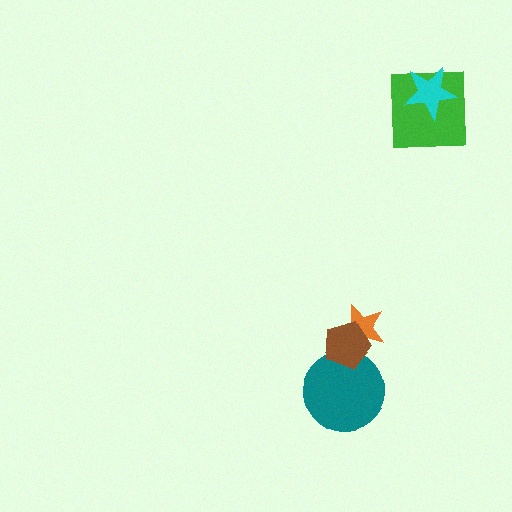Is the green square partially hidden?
Yes, it is partially covered by another shape.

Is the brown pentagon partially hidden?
No, no other shape covers it.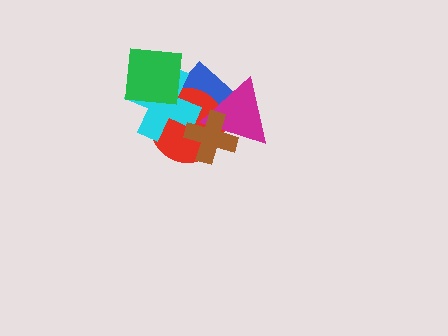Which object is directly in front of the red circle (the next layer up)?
The cyan cross is directly in front of the red circle.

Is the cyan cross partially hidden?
Yes, it is partially covered by another shape.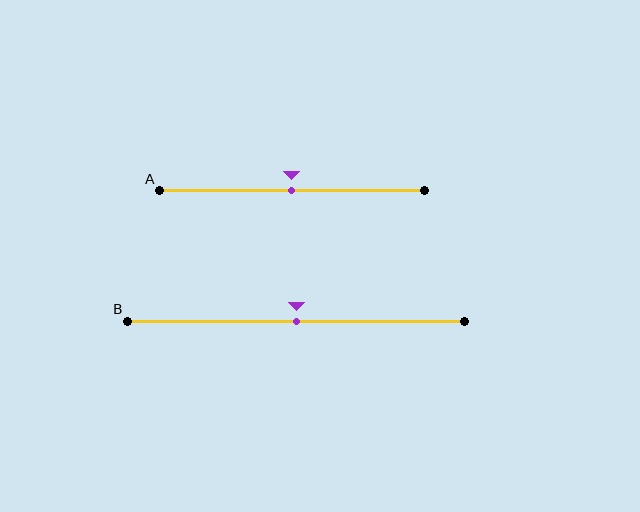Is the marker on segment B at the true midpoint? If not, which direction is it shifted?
Yes, the marker on segment B is at the true midpoint.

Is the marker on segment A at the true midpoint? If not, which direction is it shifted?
Yes, the marker on segment A is at the true midpoint.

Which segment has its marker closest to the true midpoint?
Segment A has its marker closest to the true midpoint.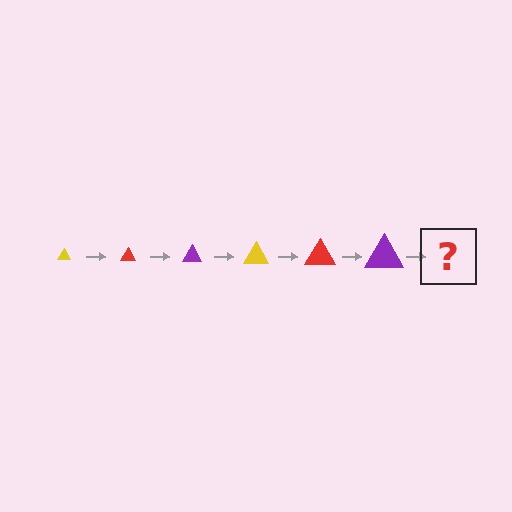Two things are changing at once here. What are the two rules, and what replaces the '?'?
The two rules are that the triangle grows larger each step and the color cycles through yellow, red, and purple. The '?' should be a yellow triangle, larger than the previous one.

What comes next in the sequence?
The next element should be a yellow triangle, larger than the previous one.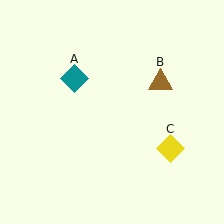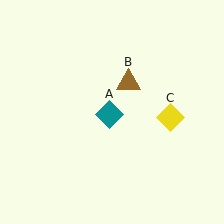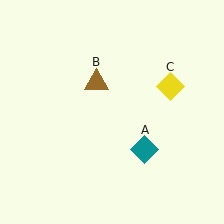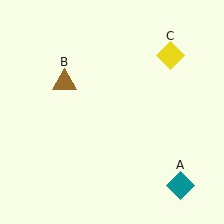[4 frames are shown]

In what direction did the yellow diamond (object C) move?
The yellow diamond (object C) moved up.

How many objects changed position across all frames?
3 objects changed position: teal diamond (object A), brown triangle (object B), yellow diamond (object C).